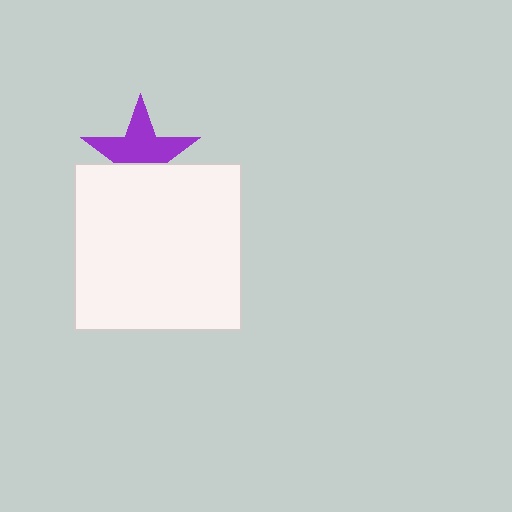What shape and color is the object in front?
The object in front is a white square.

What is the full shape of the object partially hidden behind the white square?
The partially hidden object is a purple star.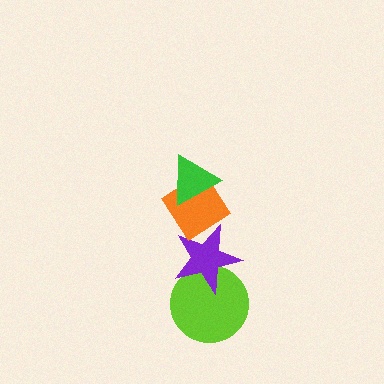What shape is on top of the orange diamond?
The green triangle is on top of the orange diamond.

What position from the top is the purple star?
The purple star is 3rd from the top.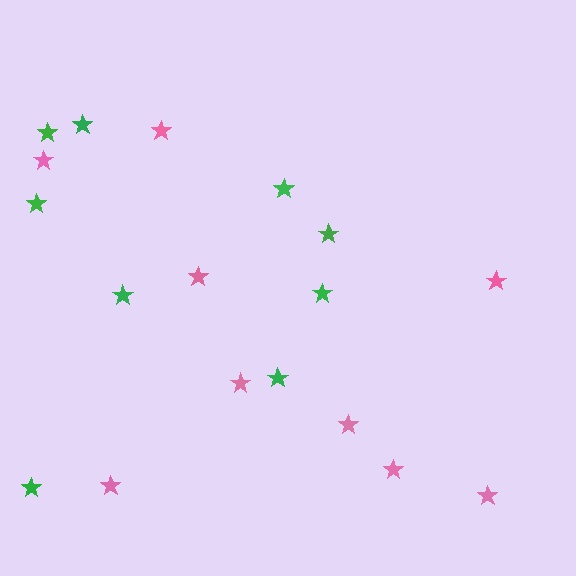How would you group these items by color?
There are 2 groups: one group of pink stars (9) and one group of green stars (9).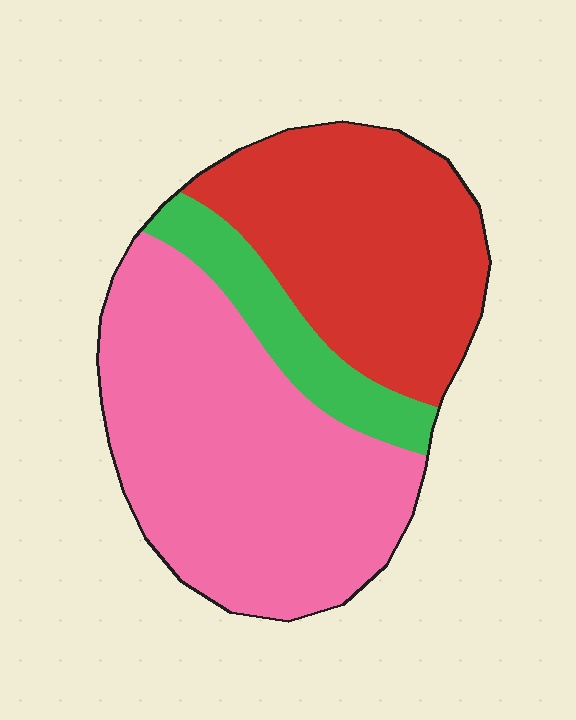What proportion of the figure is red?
Red takes up between a quarter and a half of the figure.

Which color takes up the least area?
Green, at roughly 15%.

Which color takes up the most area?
Pink, at roughly 50%.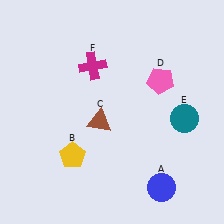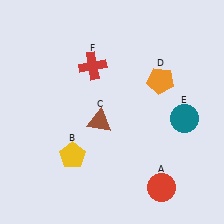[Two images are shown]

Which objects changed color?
A changed from blue to red. D changed from pink to orange. F changed from magenta to red.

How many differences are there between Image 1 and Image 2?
There are 3 differences between the two images.